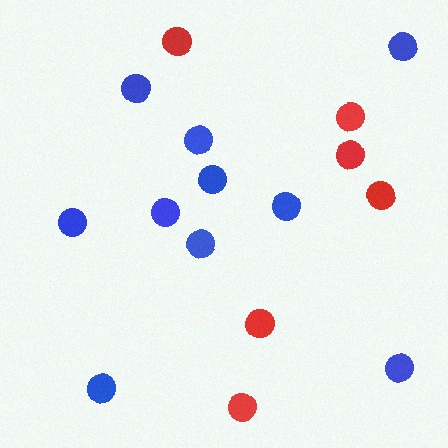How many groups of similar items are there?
There are 2 groups: one group of red circles (6) and one group of blue circles (10).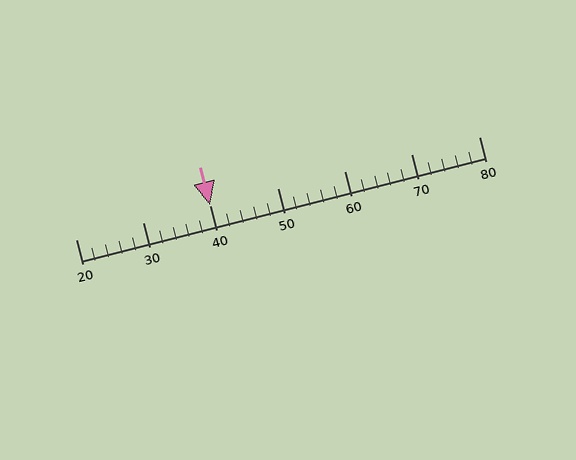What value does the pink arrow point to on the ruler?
The pink arrow points to approximately 40.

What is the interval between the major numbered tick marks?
The major tick marks are spaced 10 units apart.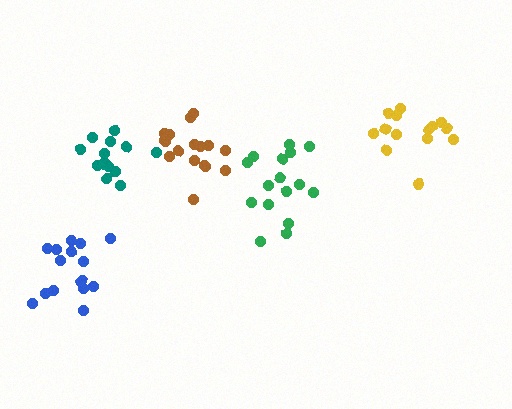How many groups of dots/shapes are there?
There are 5 groups.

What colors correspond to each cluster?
The clusters are colored: yellow, teal, brown, green, blue.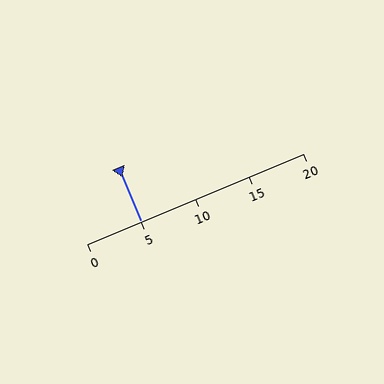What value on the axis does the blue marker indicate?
The marker indicates approximately 5.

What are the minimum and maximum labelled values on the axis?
The axis runs from 0 to 20.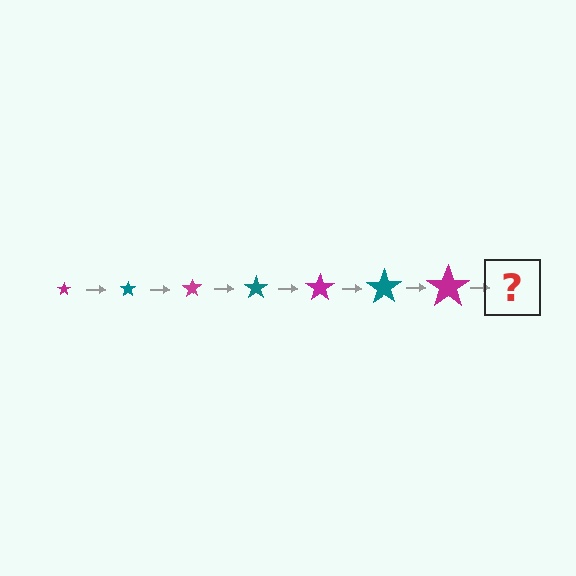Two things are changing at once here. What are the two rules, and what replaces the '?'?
The two rules are that the star grows larger each step and the color cycles through magenta and teal. The '?' should be a teal star, larger than the previous one.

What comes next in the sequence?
The next element should be a teal star, larger than the previous one.